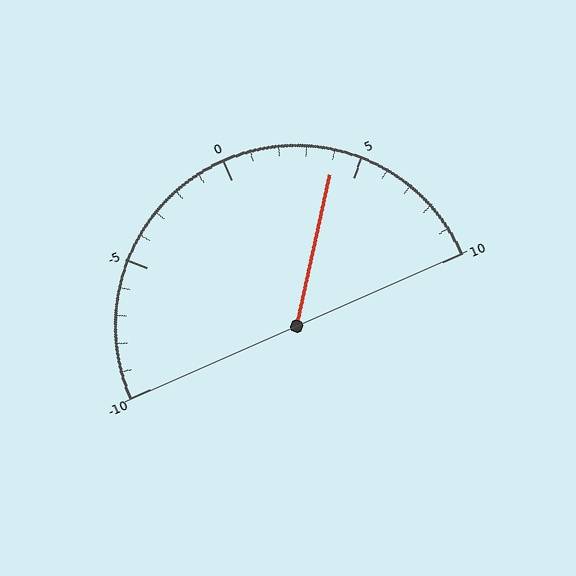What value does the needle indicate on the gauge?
The needle indicates approximately 4.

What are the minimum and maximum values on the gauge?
The gauge ranges from -10 to 10.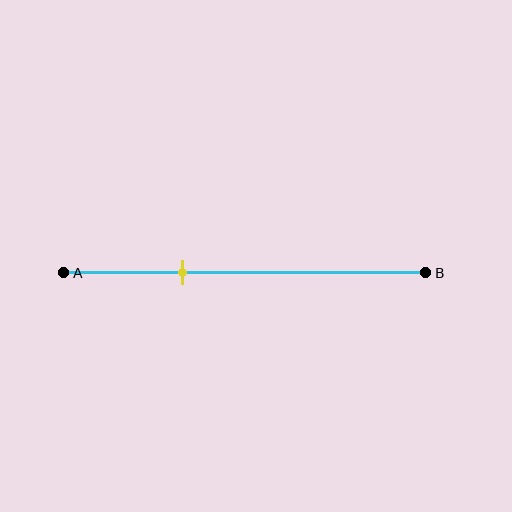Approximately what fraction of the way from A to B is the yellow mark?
The yellow mark is approximately 35% of the way from A to B.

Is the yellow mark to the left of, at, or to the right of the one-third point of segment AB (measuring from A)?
The yellow mark is approximately at the one-third point of segment AB.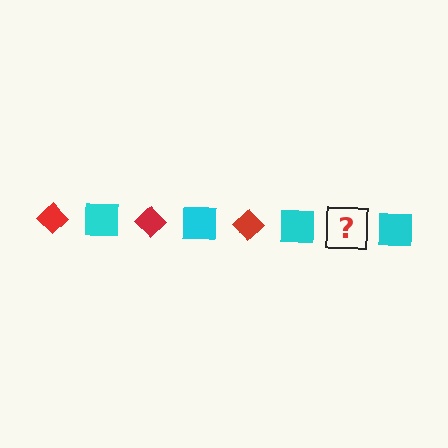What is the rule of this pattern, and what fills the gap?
The rule is that the pattern alternates between red diamond and cyan square. The gap should be filled with a red diamond.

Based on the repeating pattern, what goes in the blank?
The blank should be a red diamond.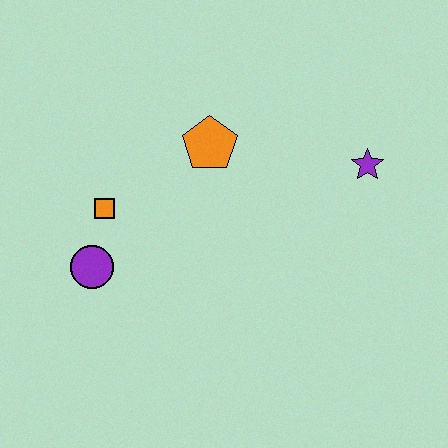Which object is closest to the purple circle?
The orange square is closest to the purple circle.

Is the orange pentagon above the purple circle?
Yes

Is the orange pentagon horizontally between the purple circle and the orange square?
No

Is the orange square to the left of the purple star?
Yes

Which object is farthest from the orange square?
The purple star is farthest from the orange square.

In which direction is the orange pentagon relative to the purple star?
The orange pentagon is to the left of the purple star.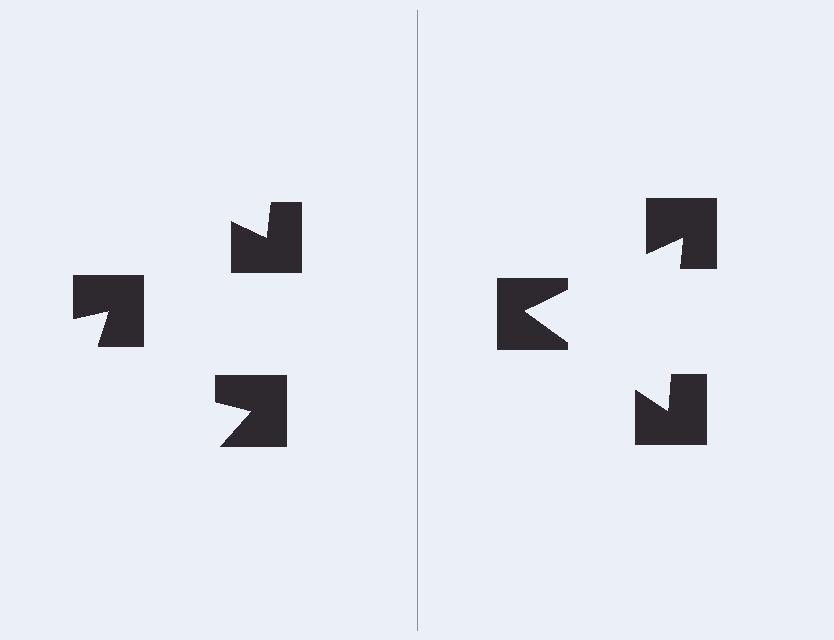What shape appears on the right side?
An illusory triangle.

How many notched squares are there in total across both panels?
6 — 3 on each side.